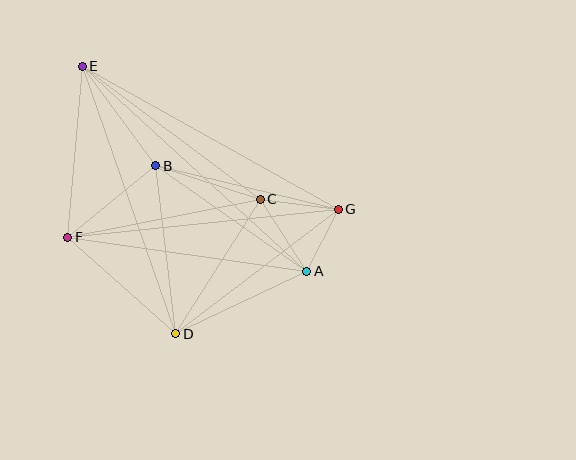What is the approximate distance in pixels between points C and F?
The distance between C and F is approximately 196 pixels.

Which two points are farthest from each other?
Points A and E are farthest from each other.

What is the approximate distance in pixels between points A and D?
The distance between A and D is approximately 145 pixels.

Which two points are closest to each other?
Points A and G are closest to each other.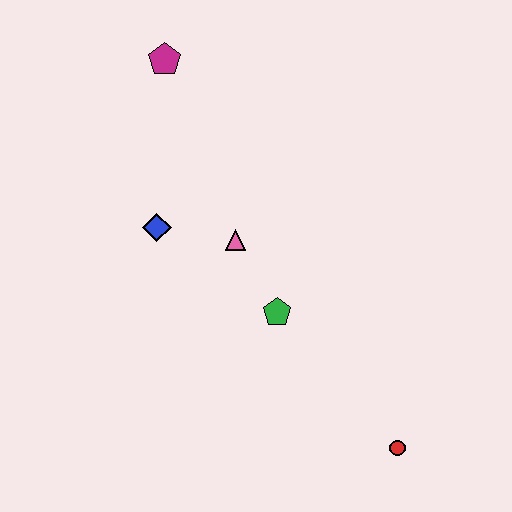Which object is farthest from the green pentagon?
The magenta pentagon is farthest from the green pentagon.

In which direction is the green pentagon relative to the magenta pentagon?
The green pentagon is below the magenta pentagon.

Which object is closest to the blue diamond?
The pink triangle is closest to the blue diamond.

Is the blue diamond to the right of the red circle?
No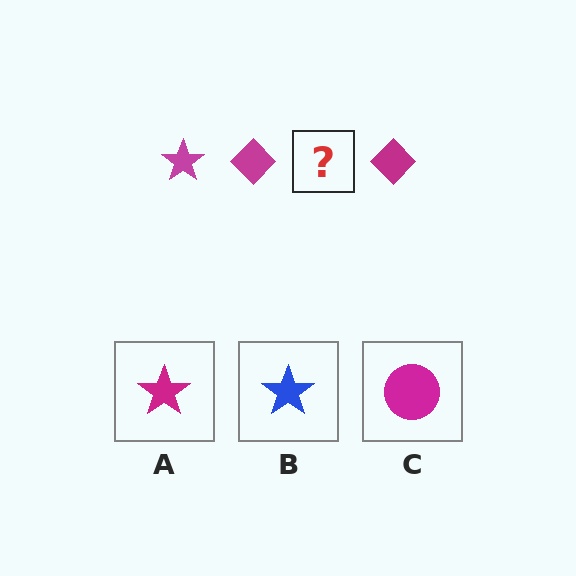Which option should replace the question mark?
Option A.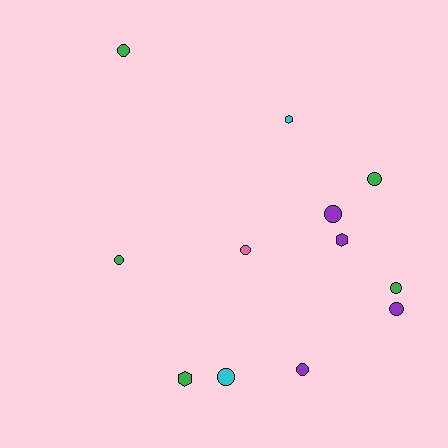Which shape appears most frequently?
Circle, with 9 objects.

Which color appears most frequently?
Green, with 5 objects.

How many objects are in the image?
There are 12 objects.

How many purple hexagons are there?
There is 1 purple hexagon.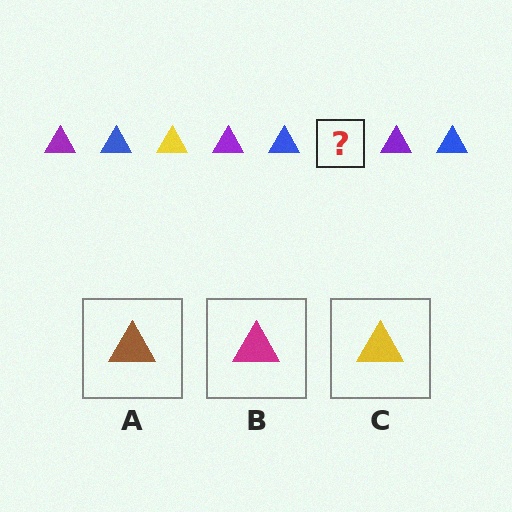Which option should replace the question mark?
Option C.